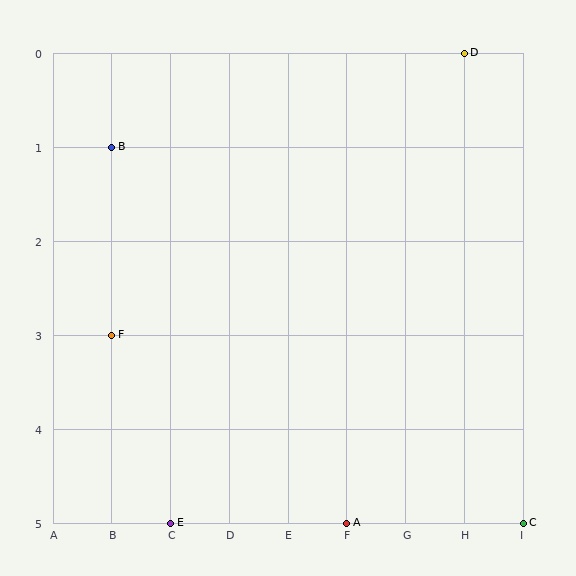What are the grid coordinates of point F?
Point F is at grid coordinates (B, 3).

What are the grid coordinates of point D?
Point D is at grid coordinates (H, 0).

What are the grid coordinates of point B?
Point B is at grid coordinates (B, 1).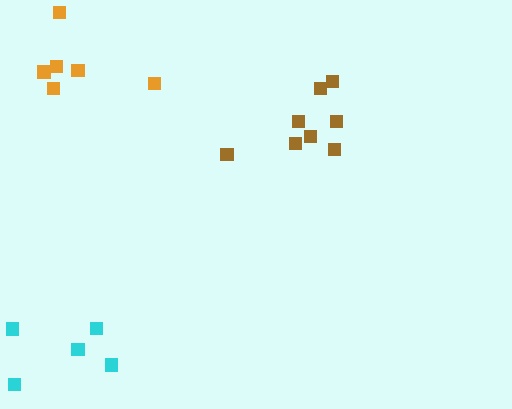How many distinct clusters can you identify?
There are 3 distinct clusters.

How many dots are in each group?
Group 1: 6 dots, Group 2: 8 dots, Group 3: 5 dots (19 total).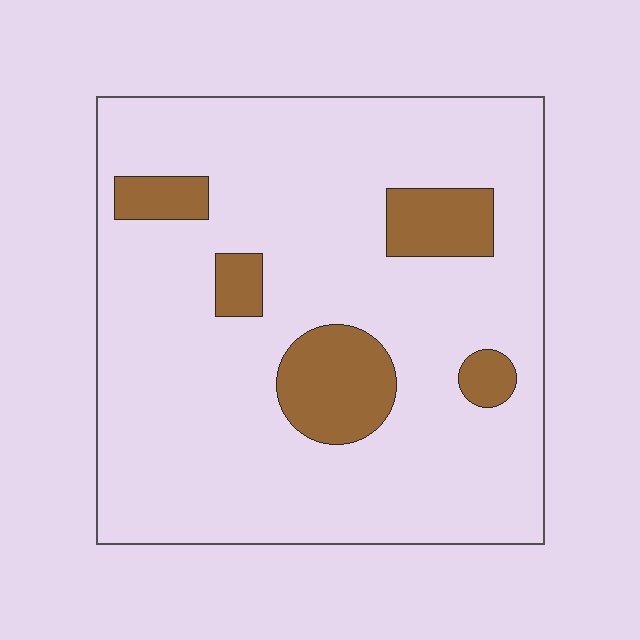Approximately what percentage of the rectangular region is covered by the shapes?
Approximately 15%.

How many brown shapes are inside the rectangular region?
5.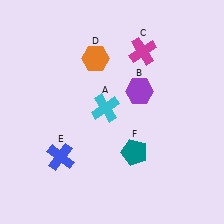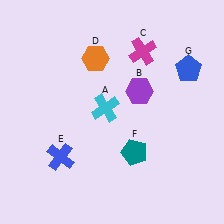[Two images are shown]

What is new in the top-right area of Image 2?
A blue pentagon (G) was added in the top-right area of Image 2.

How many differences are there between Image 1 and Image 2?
There is 1 difference between the two images.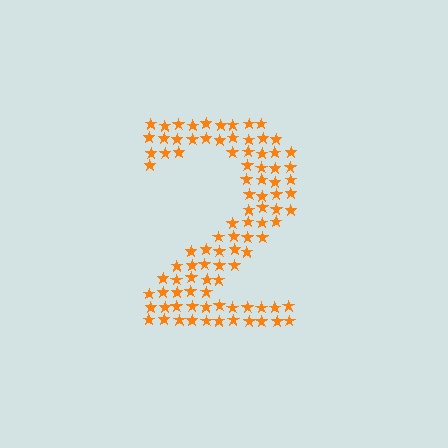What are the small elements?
The small elements are stars.